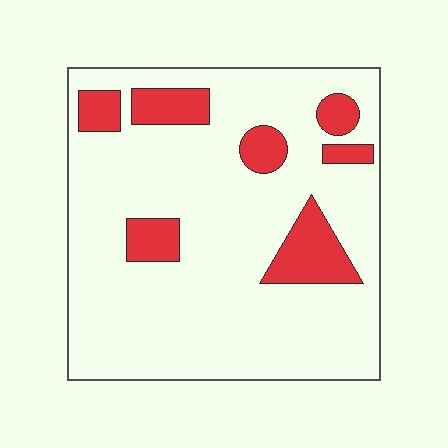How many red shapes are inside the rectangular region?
7.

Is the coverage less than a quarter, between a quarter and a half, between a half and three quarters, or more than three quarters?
Less than a quarter.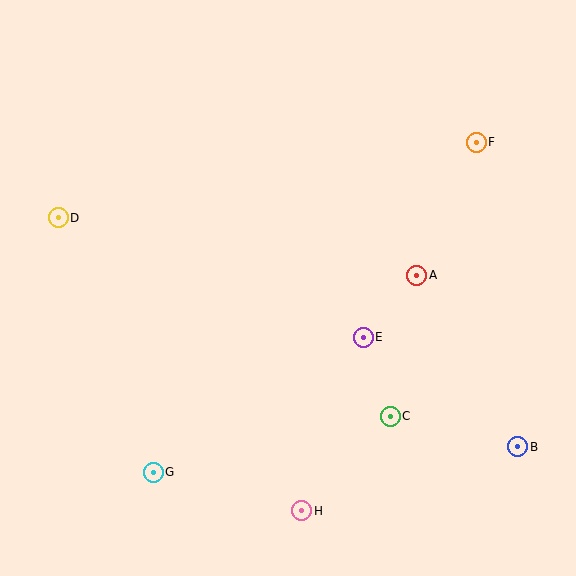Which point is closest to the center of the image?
Point E at (363, 337) is closest to the center.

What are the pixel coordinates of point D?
Point D is at (58, 218).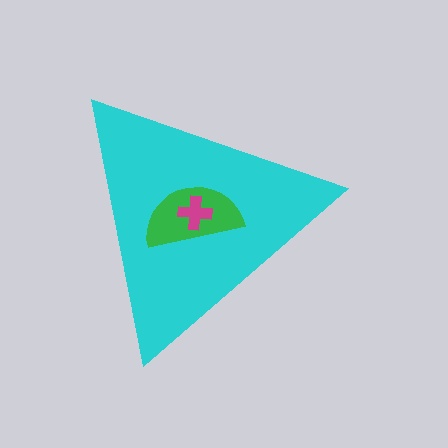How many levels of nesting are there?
3.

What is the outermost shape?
The cyan triangle.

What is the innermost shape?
The magenta cross.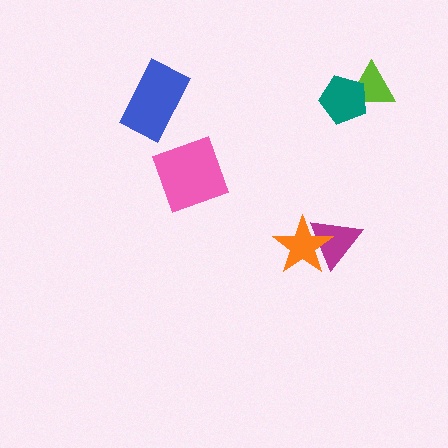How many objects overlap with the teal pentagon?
1 object overlaps with the teal pentagon.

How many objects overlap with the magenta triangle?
1 object overlaps with the magenta triangle.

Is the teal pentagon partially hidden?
No, no other shape covers it.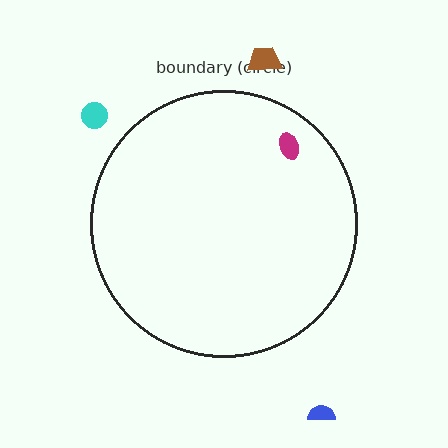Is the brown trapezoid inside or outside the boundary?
Outside.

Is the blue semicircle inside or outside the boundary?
Outside.